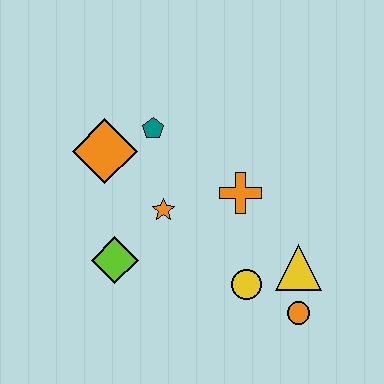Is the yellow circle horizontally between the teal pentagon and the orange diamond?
No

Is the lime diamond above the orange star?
No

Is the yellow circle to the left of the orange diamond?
No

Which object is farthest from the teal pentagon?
The orange circle is farthest from the teal pentagon.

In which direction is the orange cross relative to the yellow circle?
The orange cross is above the yellow circle.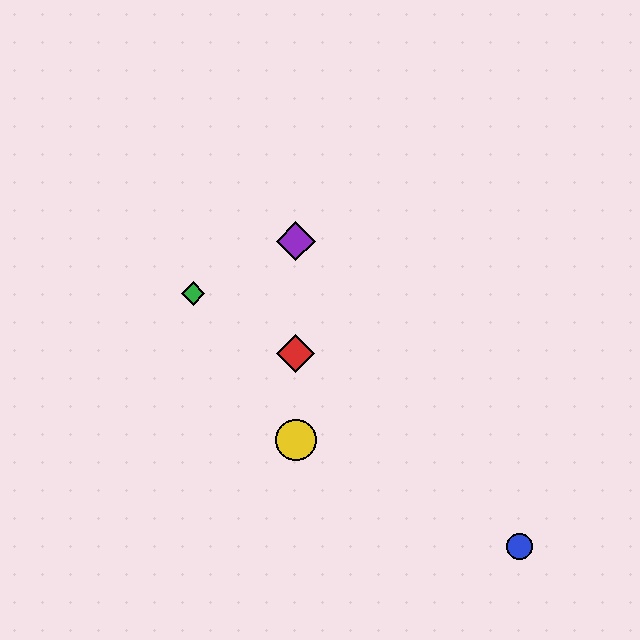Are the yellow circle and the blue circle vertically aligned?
No, the yellow circle is at x≈296 and the blue circle is at x≈520.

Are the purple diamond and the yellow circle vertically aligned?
Yes, both are at x≈296.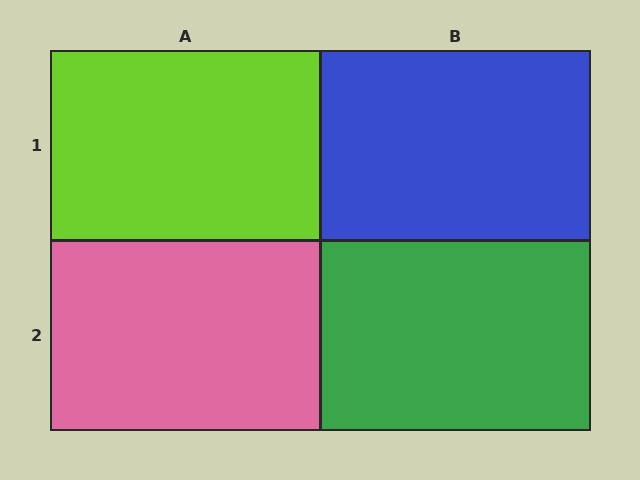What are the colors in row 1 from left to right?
Lime, blue.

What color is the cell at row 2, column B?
Green.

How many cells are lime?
1 cell is lime.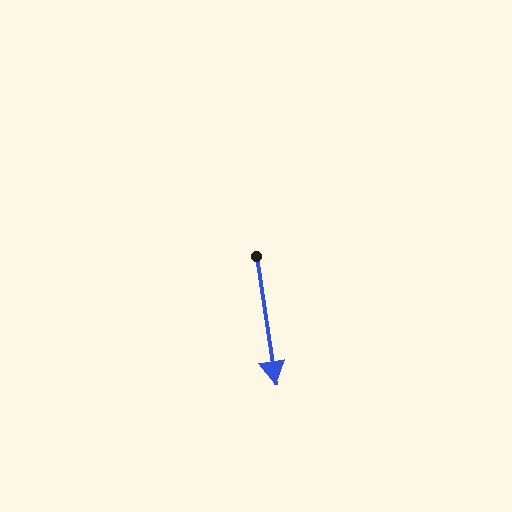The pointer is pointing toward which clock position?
Roughly 6 o'clock.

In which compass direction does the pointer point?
South.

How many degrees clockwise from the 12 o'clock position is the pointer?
Approximately 171 degrees.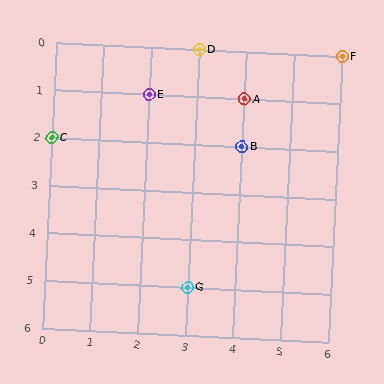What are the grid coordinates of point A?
Point A is at grid coordinates (4, 1).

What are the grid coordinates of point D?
Point D is at grid coordinates (3, 0).